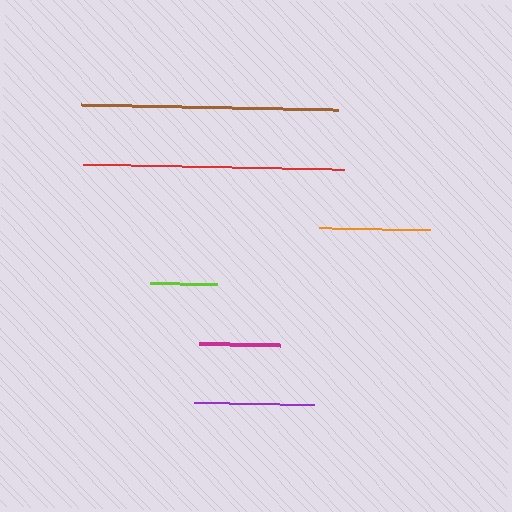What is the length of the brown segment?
The brown segment is approximately 257 pixels long.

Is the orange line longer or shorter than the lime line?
The orange line is longer than the lime line.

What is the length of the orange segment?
The orange segment is approximately 112 pixels long.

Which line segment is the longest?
The red line is the longest at approximately 261 pixels.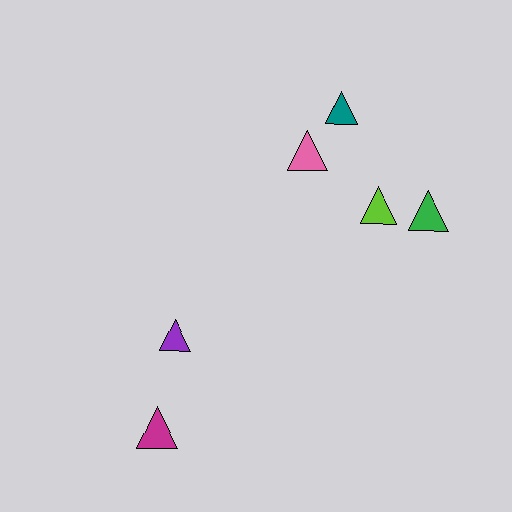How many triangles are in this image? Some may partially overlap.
There are 6 triangles.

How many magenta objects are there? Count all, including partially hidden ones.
There is 1 magenta object.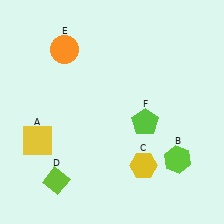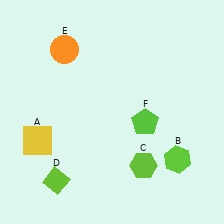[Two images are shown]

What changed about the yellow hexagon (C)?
In Image 1, C is yellow. In Image 2, it changed to lime.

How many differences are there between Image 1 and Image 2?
There is 1 difference between the two images.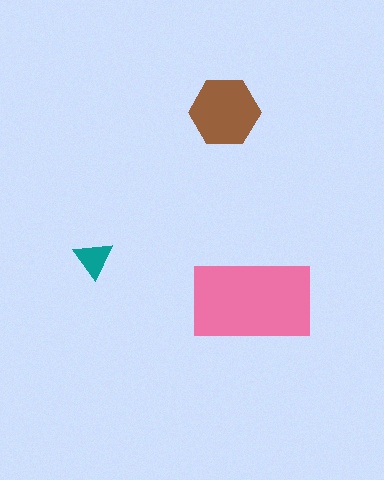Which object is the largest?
The pink rectangle.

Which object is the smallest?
The teal triangle.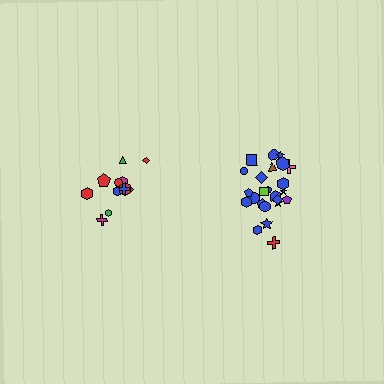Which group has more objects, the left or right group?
The right group.